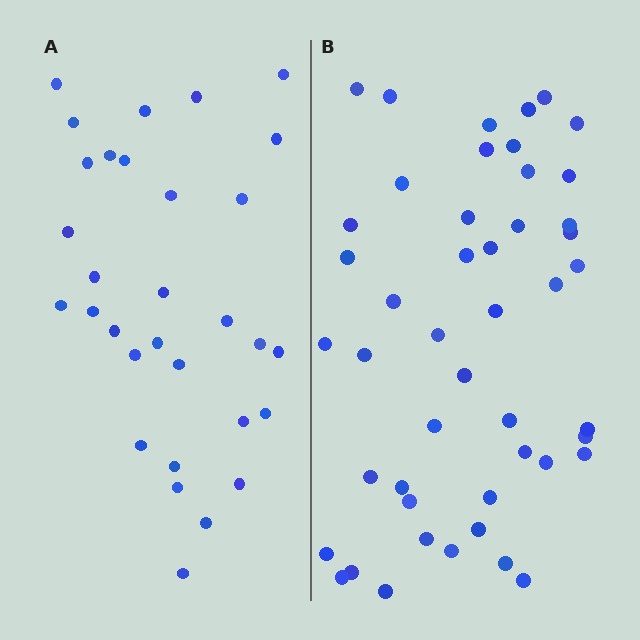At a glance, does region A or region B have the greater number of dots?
Region B (the right region) has more dots.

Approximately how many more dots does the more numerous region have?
Region B has approximately 15 more dots than region A.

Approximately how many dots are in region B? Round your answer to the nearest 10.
About 50 dots. (The exact count is 47, which rounds to 50.)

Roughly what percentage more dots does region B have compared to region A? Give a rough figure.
About 50% more.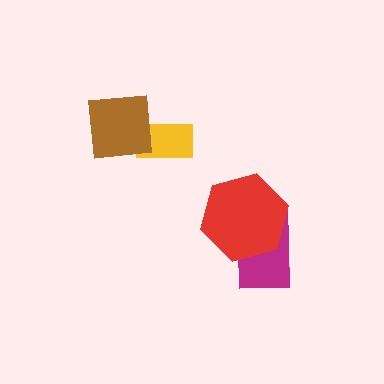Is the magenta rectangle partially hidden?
Yes, it is partially covered by another shape.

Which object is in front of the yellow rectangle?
The brown square is in front of the yellow rectangle.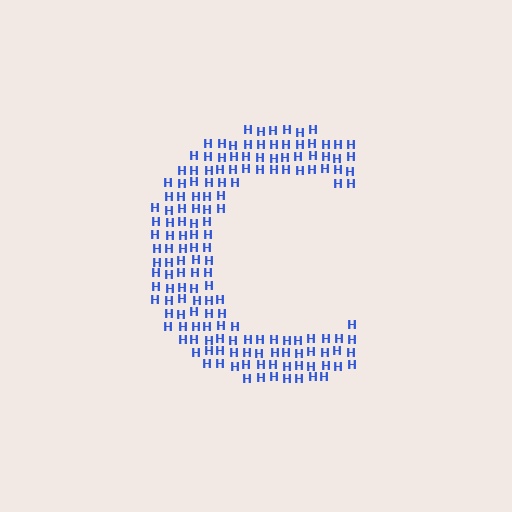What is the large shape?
The large shape is the letter C.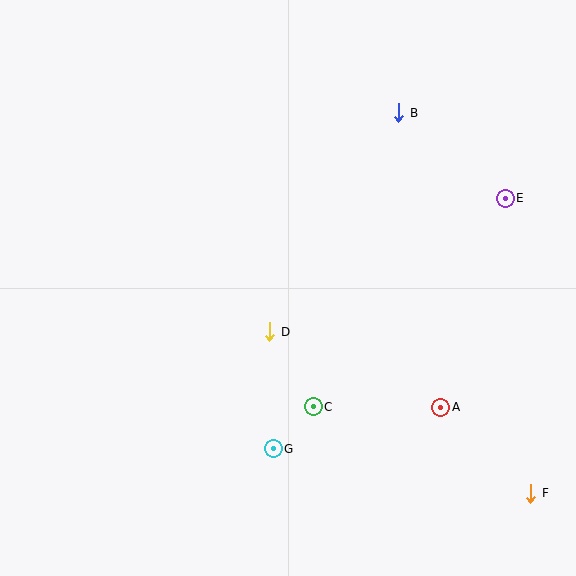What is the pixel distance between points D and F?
The distance between D and F is 307 pixels.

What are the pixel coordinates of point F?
Point F is at (531, 493).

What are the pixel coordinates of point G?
Point G is at (273, 449).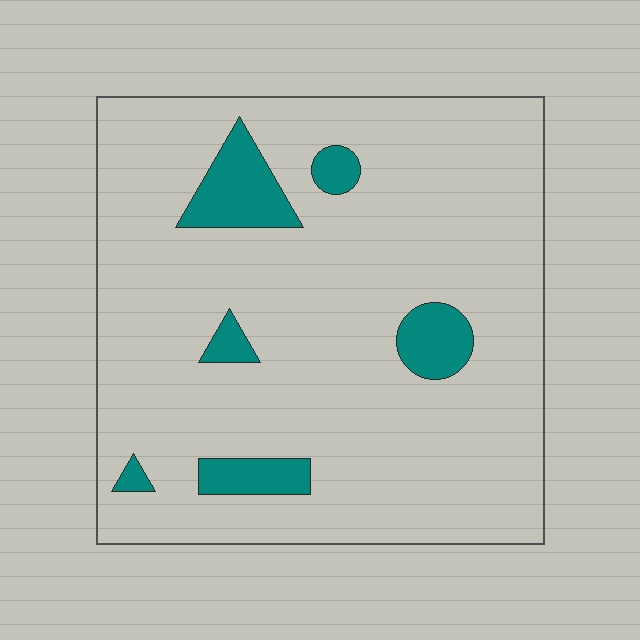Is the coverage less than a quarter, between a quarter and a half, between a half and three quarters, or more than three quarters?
Less than a quarter.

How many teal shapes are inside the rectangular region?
6.